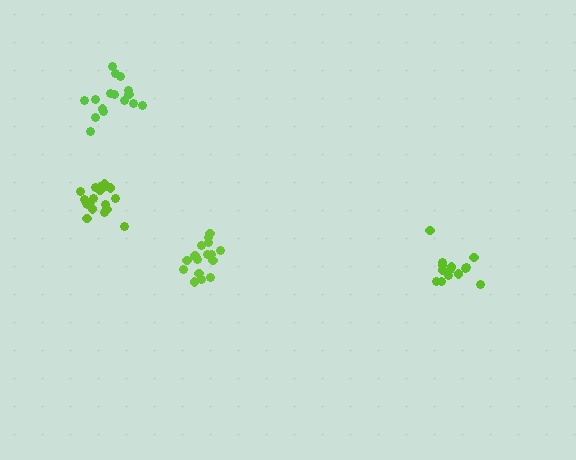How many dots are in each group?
Group 1: 16 dots, Group 2: 16 dots, Group 3: 14 dots, Group 4: 19 dots (65 total).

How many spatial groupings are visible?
There are 4 spatial groupings.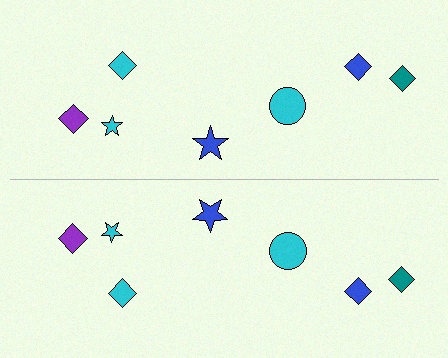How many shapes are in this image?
There are 14 shapes in this image.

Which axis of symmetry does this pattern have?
The pattern has a horizontal axis of symmetry running through the center of the image.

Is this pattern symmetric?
Yes, this pattern has bilateral (reflection) symmetry.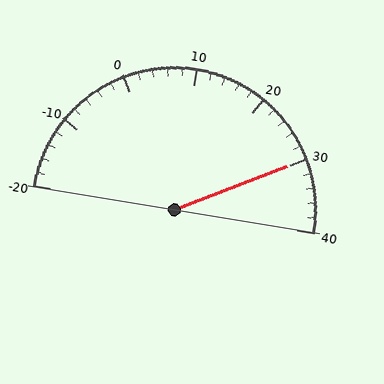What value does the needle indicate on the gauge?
The needle indicates approximately 30.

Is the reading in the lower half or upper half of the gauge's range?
The reading is in the upper half of the range (-20 to 40).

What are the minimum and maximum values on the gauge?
The gauge ranges from -20 to 40.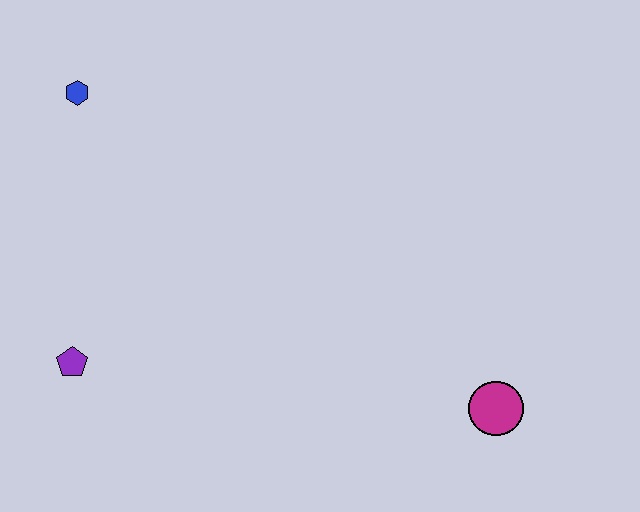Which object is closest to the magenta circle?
The purple pentagon is closest to the magenta circle.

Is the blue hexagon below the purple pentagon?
No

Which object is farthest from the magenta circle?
The blue hexagon is farthest from the magenta circle.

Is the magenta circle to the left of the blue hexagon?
No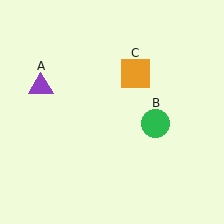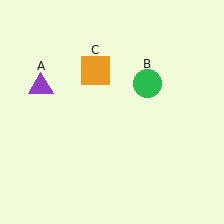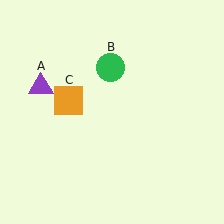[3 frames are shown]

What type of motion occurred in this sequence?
The green circle (object B), orange square (object C) rotated counterclockwise around the center of the scene.